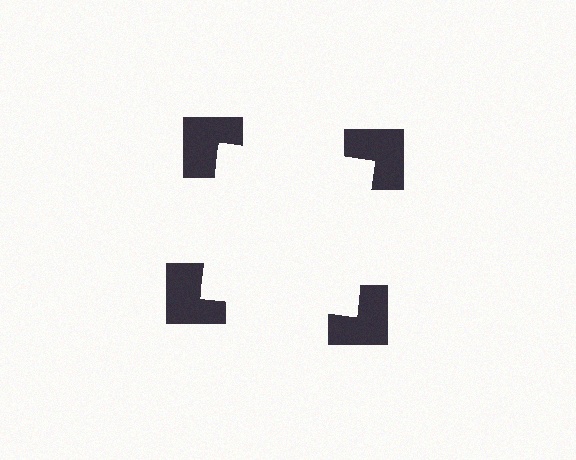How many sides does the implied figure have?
4 sides.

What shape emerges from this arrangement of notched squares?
An illusory square — its edges are inferred from the aligned wedge cuts in the notched squares, not physically drawn.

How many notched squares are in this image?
There are 4 — one at each vertex of the illusory square.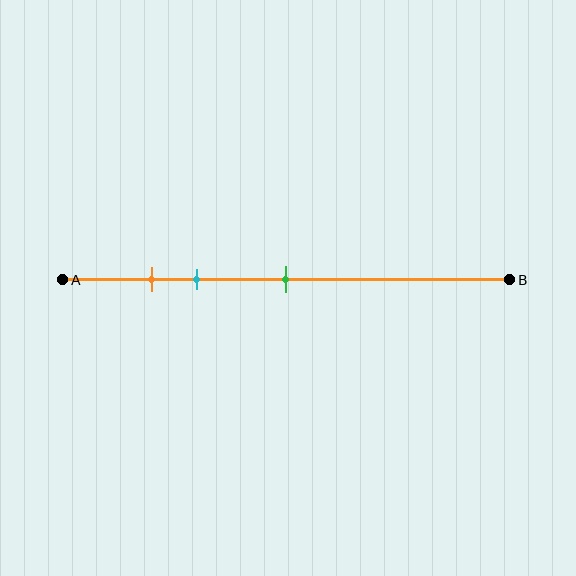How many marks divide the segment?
There are 3 marks dividing the segment.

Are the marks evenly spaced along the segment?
No, the marks are not evenly spaced.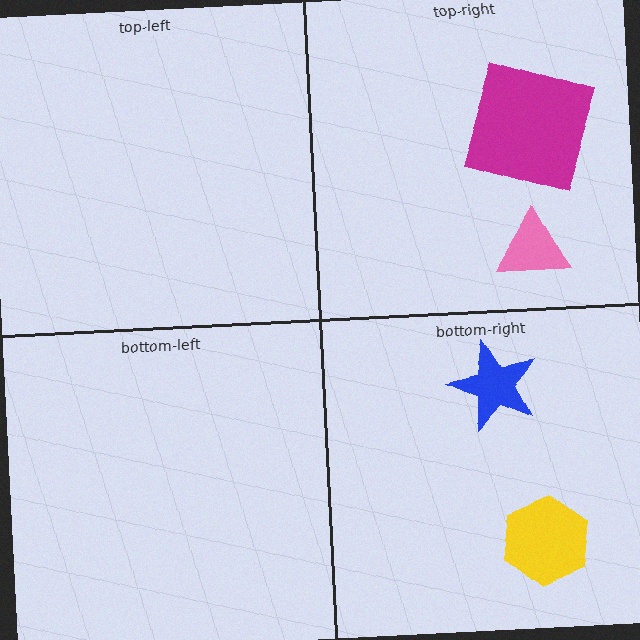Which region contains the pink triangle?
The top-right region.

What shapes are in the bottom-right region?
The blue star, the yellow hexagon.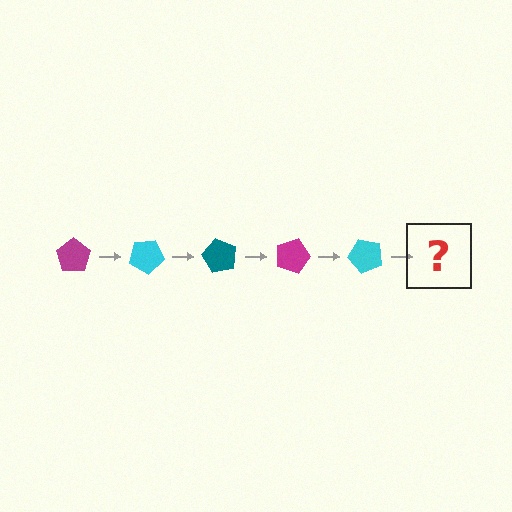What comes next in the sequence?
The next element should be a teal pentagon, rotated 150 degrees from the start.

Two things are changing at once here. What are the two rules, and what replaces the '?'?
The two rules are that it rotates 30 degrees each step and the color cycles through magenta, cyan, and teal. The '?' should be a teal pentagon, rotated 150 degrees from the start.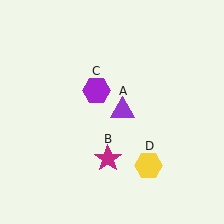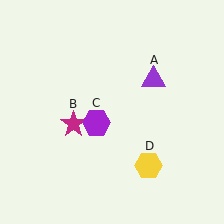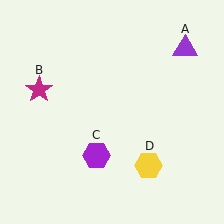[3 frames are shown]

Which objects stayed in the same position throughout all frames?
Yellow hexagon (object D) remained stationary.